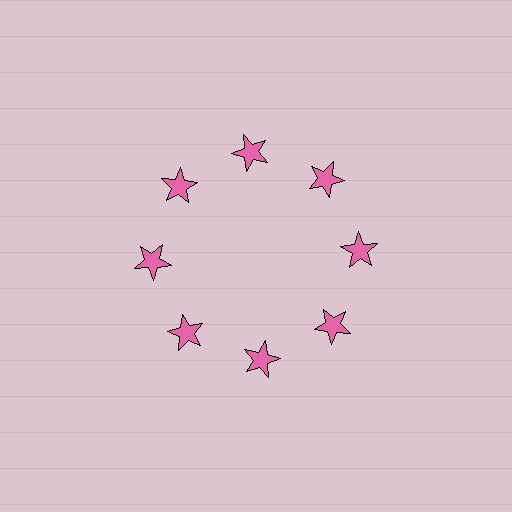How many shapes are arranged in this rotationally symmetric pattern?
There are 8 shapes, arranged in 8 groups of 1.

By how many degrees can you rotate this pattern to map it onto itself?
The pattern maps onto itself every 45 degrees of rotation.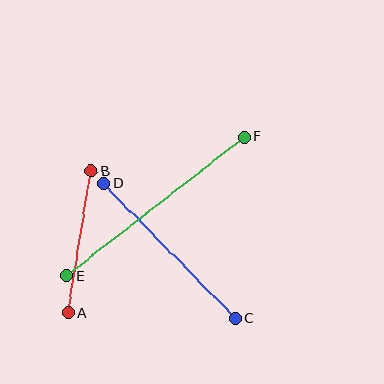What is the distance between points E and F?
The distance is approximately 225 pixels.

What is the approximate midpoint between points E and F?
The midpoint is at approximately (155, 206) pixels.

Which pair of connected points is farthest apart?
Points E and F are farthest apart.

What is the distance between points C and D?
The distance is approximately 189 pixels.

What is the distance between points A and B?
The distance is approximately 144 pixels.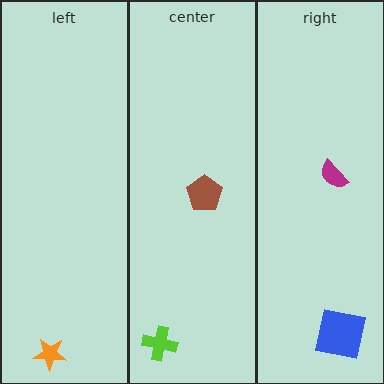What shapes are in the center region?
The lime cross, the brown pentagon.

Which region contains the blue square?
The right region.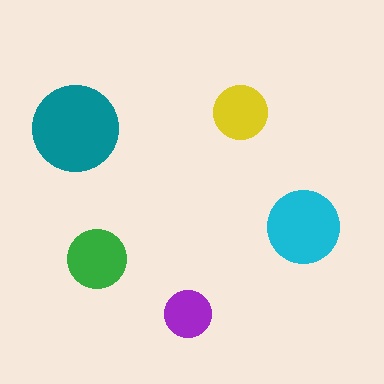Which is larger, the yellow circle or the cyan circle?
The cyan one.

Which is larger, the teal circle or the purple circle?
The teal one.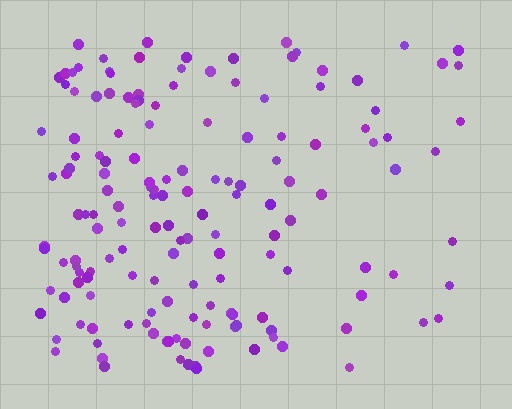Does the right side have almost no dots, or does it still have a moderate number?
Still a moderate number, just noticeably fewer than the left.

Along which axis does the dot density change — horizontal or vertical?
Horizontal.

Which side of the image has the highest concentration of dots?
The left.